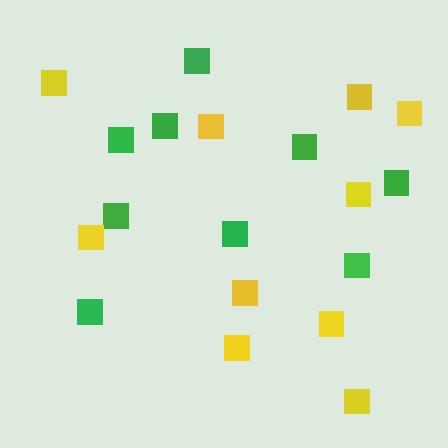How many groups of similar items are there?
There are 2 groups: one group of green squares (9) and one group of yellow squares (10).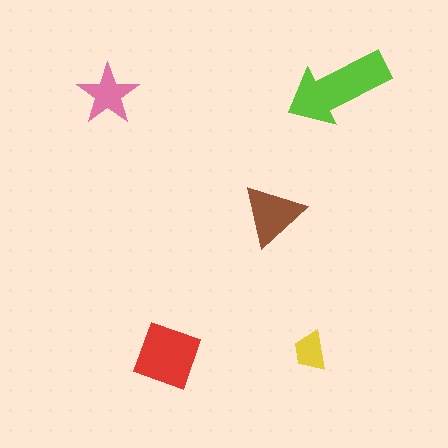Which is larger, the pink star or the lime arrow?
The lime arrow.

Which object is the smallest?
The yellow trapezoid.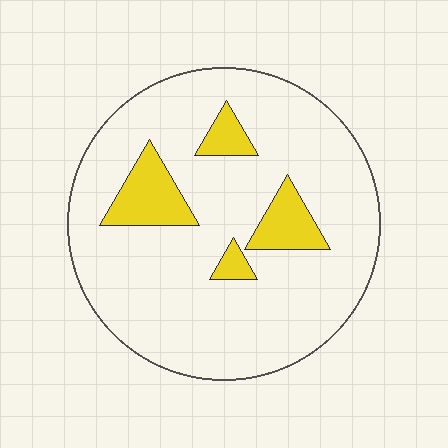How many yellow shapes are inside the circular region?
4.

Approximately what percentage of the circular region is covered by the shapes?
Approximately 15%.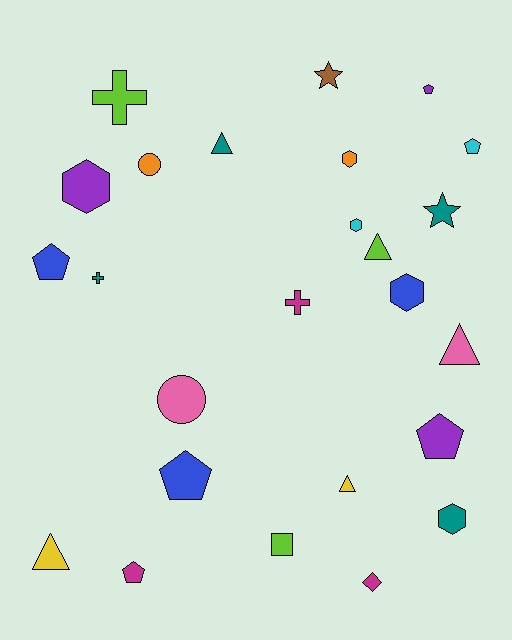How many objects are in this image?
There are 25 objects.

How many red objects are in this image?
There are no red objects.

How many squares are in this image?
There is 1 square.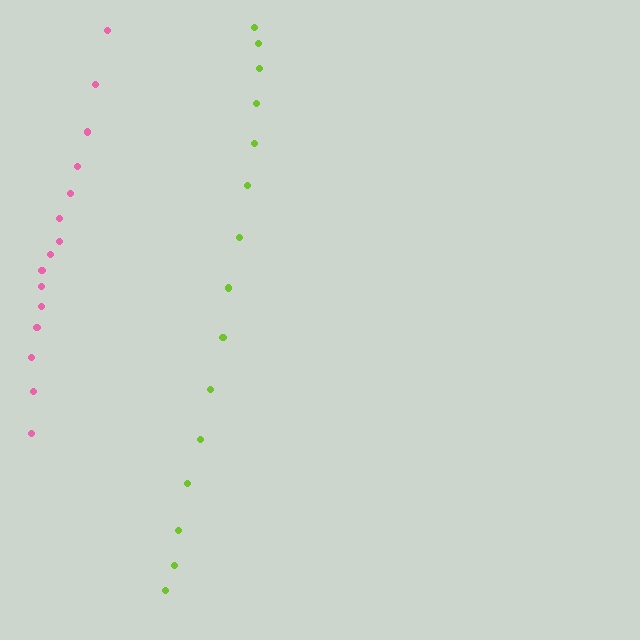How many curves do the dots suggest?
There are 2 distinct paths.